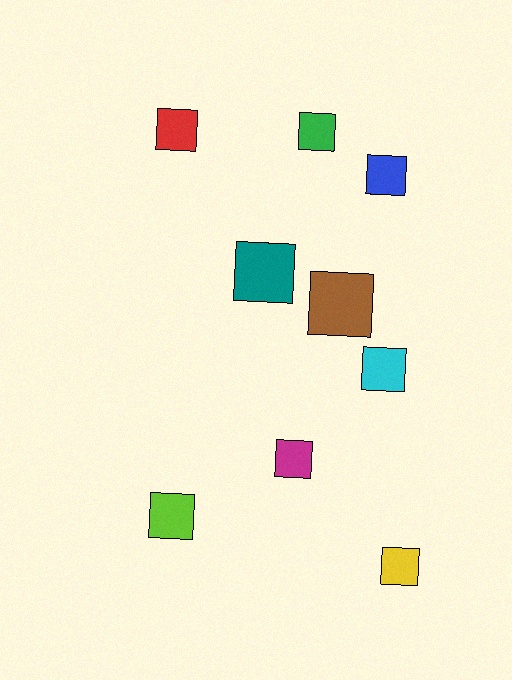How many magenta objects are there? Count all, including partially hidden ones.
There is 1 magenta object.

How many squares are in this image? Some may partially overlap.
There are 9 squares.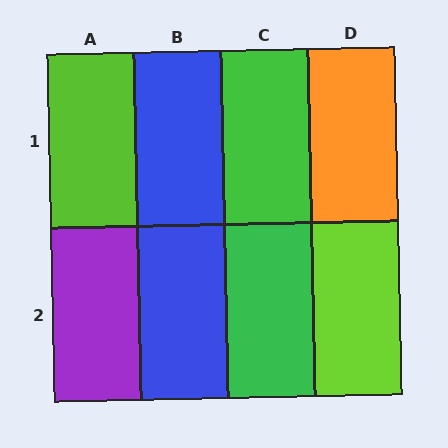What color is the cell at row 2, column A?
Purple.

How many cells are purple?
1 cell is purple.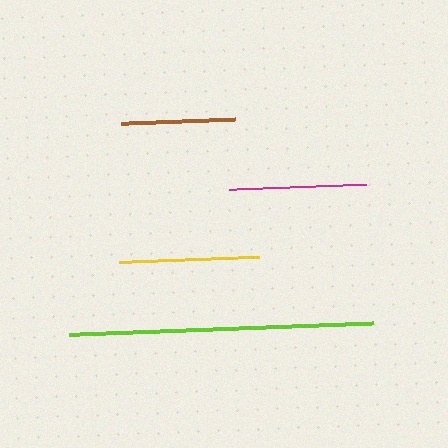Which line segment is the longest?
The lime line is the longest at approximately 304 pixels.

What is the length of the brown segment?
The brown segment is approximately 114 pixels long.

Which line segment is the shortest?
The brown line is the shortest at approximately 114 pixels.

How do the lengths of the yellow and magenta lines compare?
The yellow and magenta lines are approximately the same length.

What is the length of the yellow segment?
The yellow segment is approximately 140 pixels long.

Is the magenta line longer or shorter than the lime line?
The lime line is longer than the magenta line.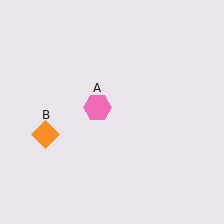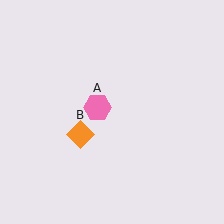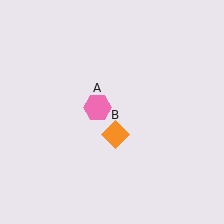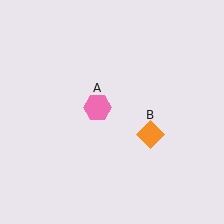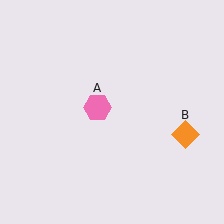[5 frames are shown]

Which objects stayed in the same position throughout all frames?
Pink hexagon (object A) remained stationary.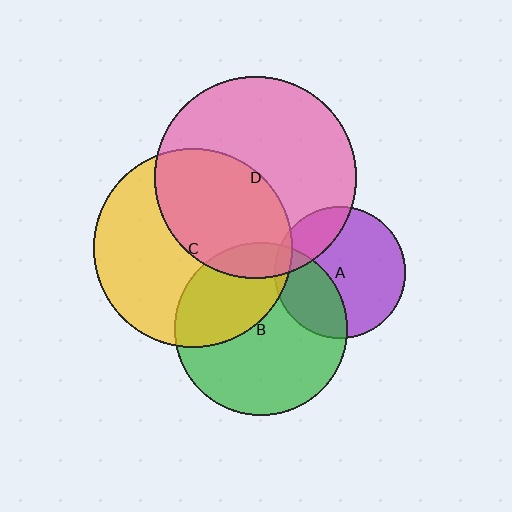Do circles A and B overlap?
Yes.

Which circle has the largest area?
Circle D (pink).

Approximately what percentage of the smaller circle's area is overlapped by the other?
Approximately 35%.